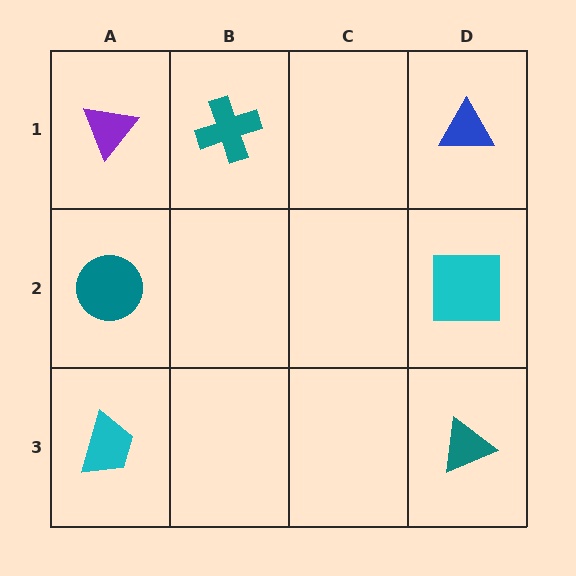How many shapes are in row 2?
2 shapes.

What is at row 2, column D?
A cyan square.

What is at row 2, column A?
A teal circle.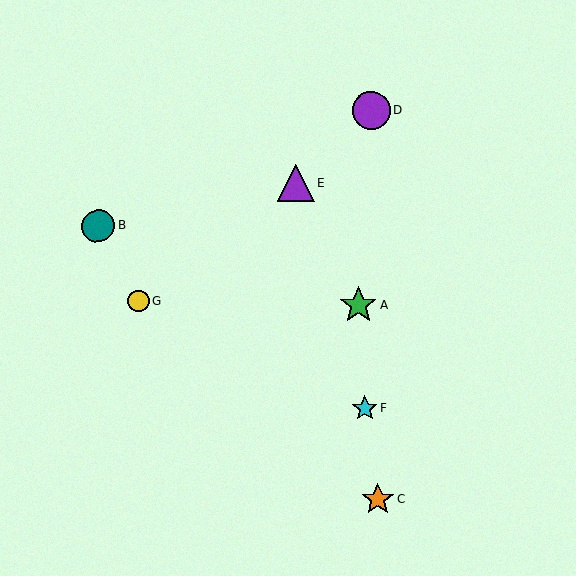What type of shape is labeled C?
Shape C is an orange star.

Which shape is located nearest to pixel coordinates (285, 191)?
The purple triangle (labeled E) at (296, 183) is nearest to that location.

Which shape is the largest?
The purple circle (labeled D) is the largest.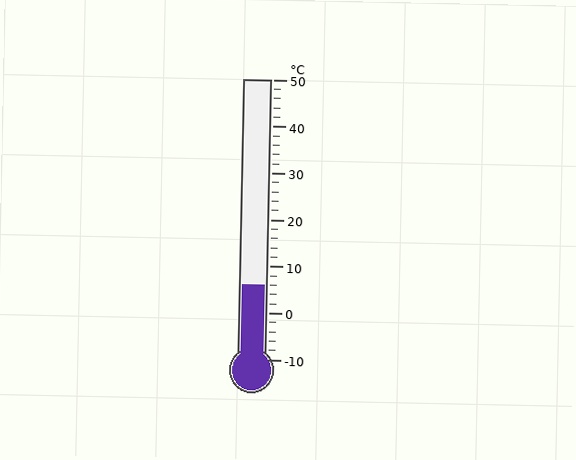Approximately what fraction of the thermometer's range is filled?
The thermometer is filled to approximately 25% of its range.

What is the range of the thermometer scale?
The thermometer scale ranges from -10°C to 50°C.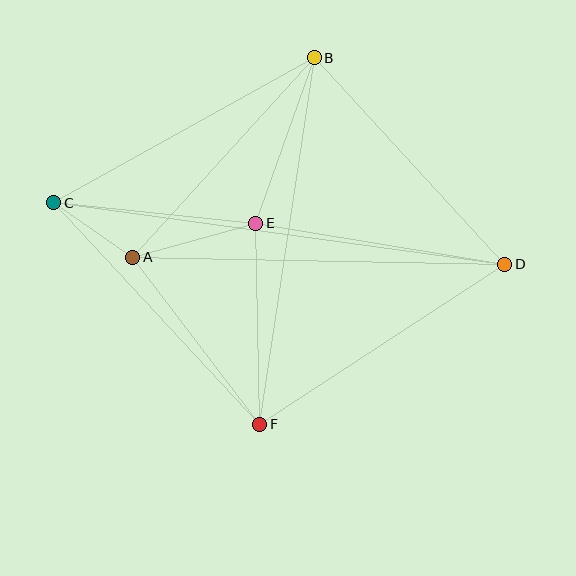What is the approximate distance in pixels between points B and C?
The distance between B and C is approximately 298 pixels.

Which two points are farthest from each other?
Points C and D are farthest from each other.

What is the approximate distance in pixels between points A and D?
The distance between A and D is approximately 372 pixels.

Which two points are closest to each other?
Points A and C are closest to each other.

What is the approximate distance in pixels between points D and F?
The distance between D and F is approximately 293 pixels.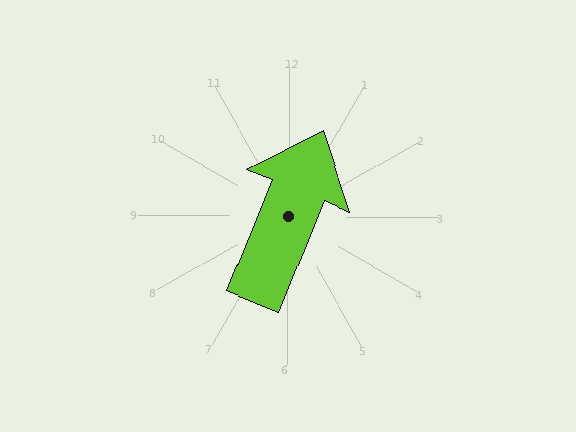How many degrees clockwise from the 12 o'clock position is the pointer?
Approximately 22 degrees.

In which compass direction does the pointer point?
North.